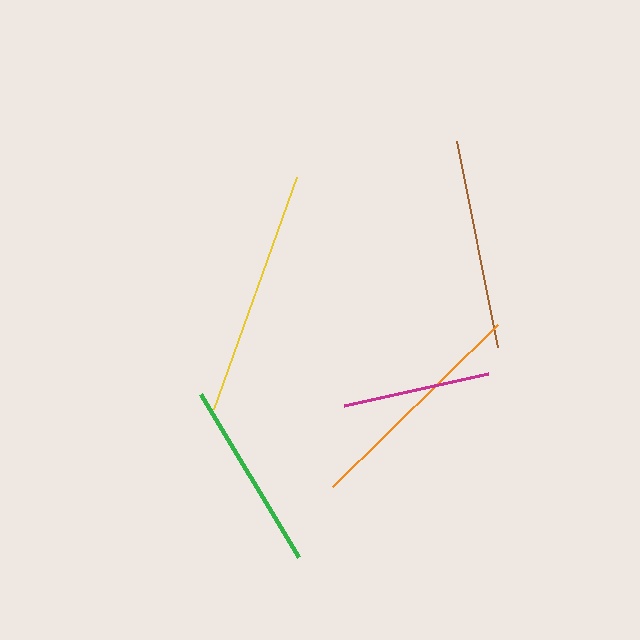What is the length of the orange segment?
The orange segment is approximately 231 pixels long.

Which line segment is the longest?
The yellow line is the longest at approximately 247 pixels.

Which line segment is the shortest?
The magenta line is the shortest at approximately 147 pixels.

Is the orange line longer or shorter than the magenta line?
The orange line is longer than the magenta line.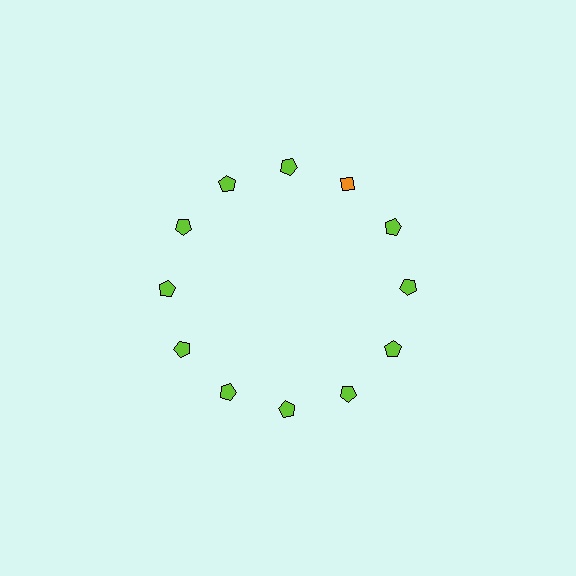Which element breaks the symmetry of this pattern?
The orange diamond at roughly the 1 o'clock position breaks the symmetry. All other shapes are lime pentagons.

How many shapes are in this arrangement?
There are 12 shapes arranged in a ring pattern.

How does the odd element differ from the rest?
It differs in both color (orange instead of lime) and shape (diamond instead of pentagon).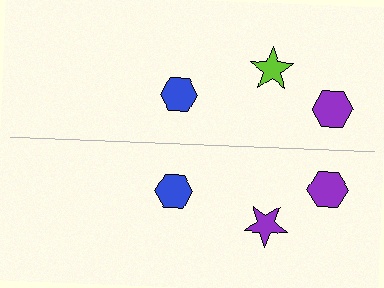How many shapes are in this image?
There are 6 shapes in this image.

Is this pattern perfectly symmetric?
No, the pattern is not perfectly symmetric. The purple star on the bottom side breaks the symmetry — its mirror counterpart is lime.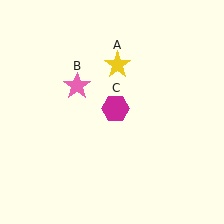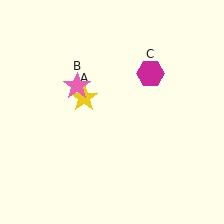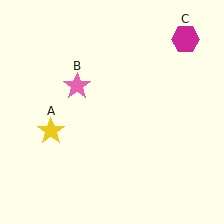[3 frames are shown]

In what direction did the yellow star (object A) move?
The yellow star (object A) moved down and to the left.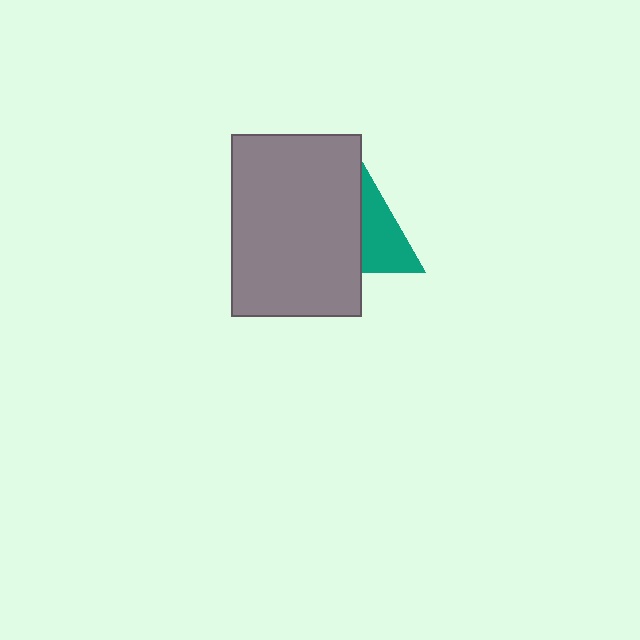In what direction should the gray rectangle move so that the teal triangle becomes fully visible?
The gray rectangle should move left. That is the shortest direction to clear the overlap and leave the teal triangle fully visible.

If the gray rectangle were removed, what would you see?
You would see the complete teal triangle.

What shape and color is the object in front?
The object in front is a gray rectangle.